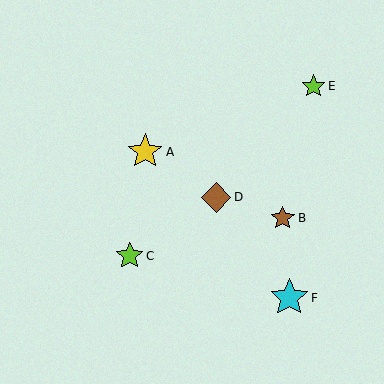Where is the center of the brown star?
The center of the brown star is at (283, 218).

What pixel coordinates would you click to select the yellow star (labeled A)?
Click at (145, 152) to select the yellow star A.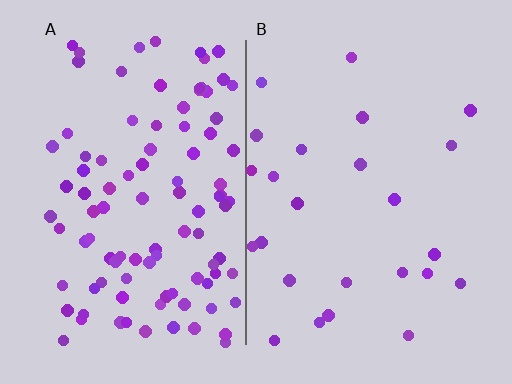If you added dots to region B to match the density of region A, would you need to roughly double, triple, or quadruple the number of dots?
Approximately quadruple.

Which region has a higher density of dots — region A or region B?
A (the left).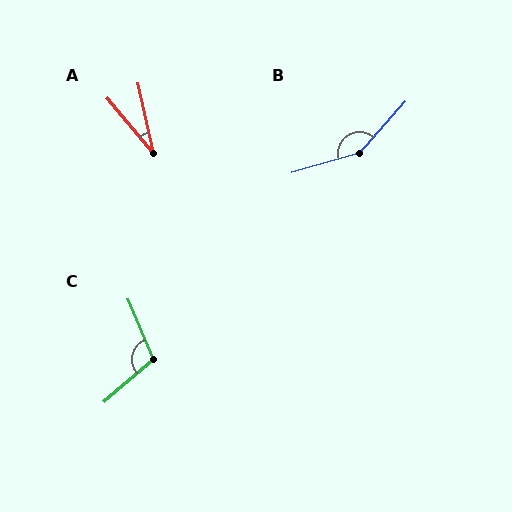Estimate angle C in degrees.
Approximately 108 degrees.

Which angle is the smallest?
A, at approximately 28 degrees.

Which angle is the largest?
B, at approximately 147 degrees.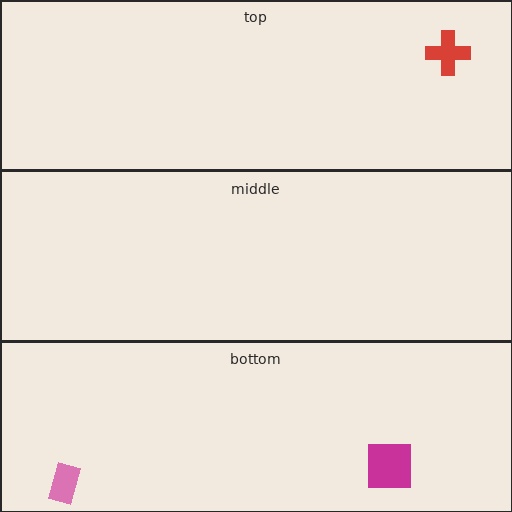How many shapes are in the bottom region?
2.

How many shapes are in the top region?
1.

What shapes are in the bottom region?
The pink rectangle, the magenta square.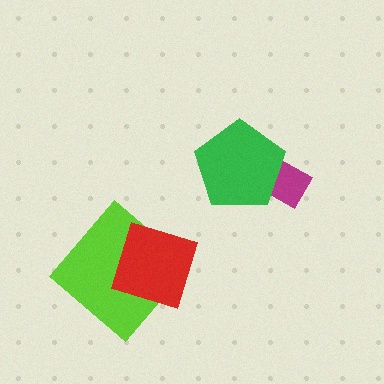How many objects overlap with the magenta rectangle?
1 object overlaps with the magenta rectangle.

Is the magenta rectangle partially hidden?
Yes, it is partially covered by another shape.